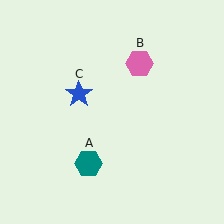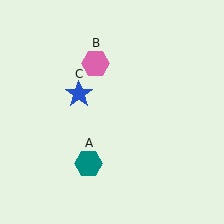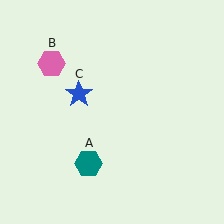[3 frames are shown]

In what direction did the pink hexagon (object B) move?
The pink hexagon (object B) moved left.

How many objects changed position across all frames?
1 object changed position: pink hexagon (object B).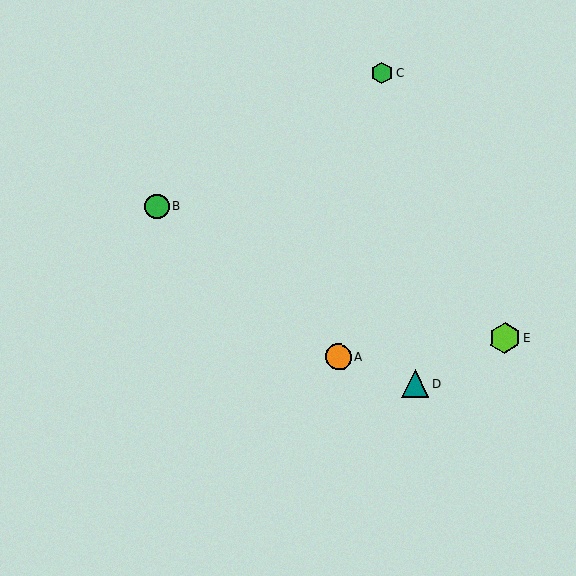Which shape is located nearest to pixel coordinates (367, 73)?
The green hexagon (labeled C) at (382, 73) is nearest to that location.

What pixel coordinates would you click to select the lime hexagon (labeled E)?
Click at (505, 338) to select the lime hexagon E.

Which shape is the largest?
The lime hexagon (labeled E) is the largest.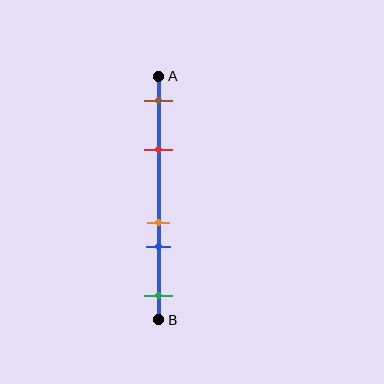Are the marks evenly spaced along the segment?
No, the marks are not evenly spaced.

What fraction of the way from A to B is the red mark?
The red mark is approximately 30% (0.3) of the way from A to B.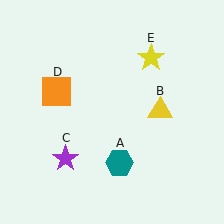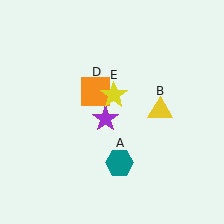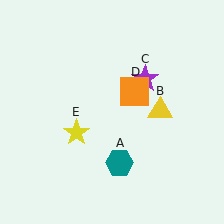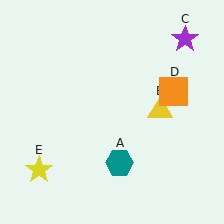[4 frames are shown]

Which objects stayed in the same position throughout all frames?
Teal hexagon (object A) and yellow triangle (object B) remained stationary.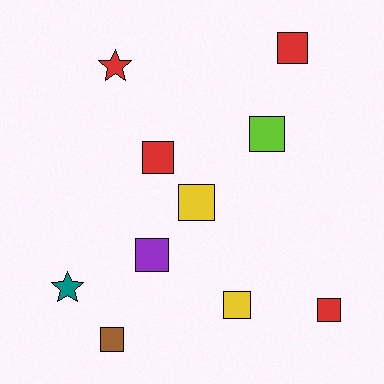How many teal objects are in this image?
There is 1 teal object.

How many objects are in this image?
There are 10 objects.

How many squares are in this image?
There are 8 squares.